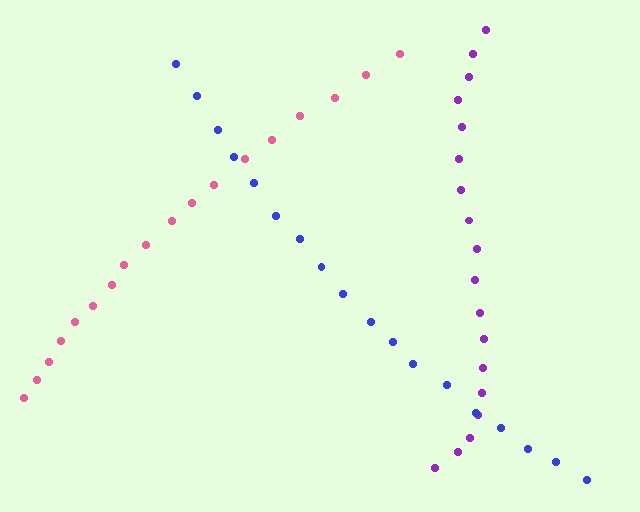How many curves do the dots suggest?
There are 3 distinct paths.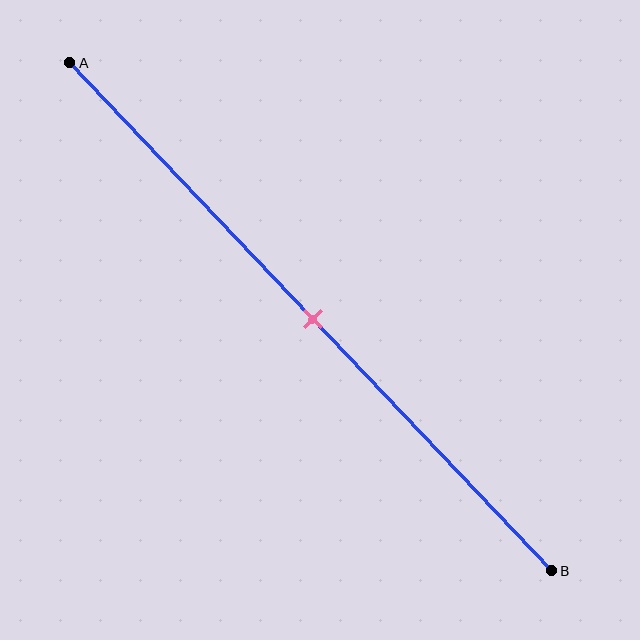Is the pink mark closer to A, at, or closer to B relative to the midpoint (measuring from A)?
The pink mark is approximately at the midpoint of segment AB.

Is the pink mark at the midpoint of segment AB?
Yes, the mark is approximately at the midpoint.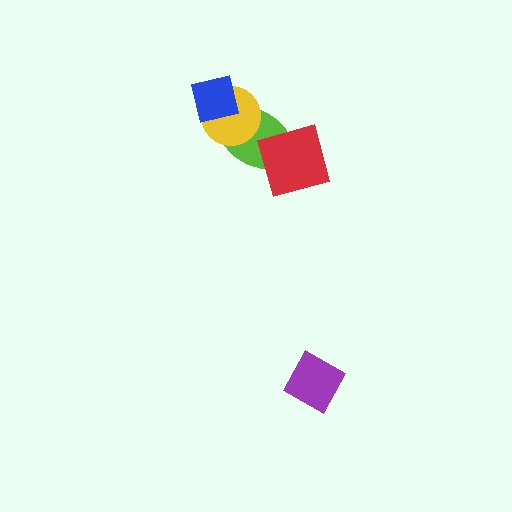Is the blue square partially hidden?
No, no other shape covers it.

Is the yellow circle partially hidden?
Yes, it is partially covered by another shape.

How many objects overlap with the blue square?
2 objects overlap with the blue square.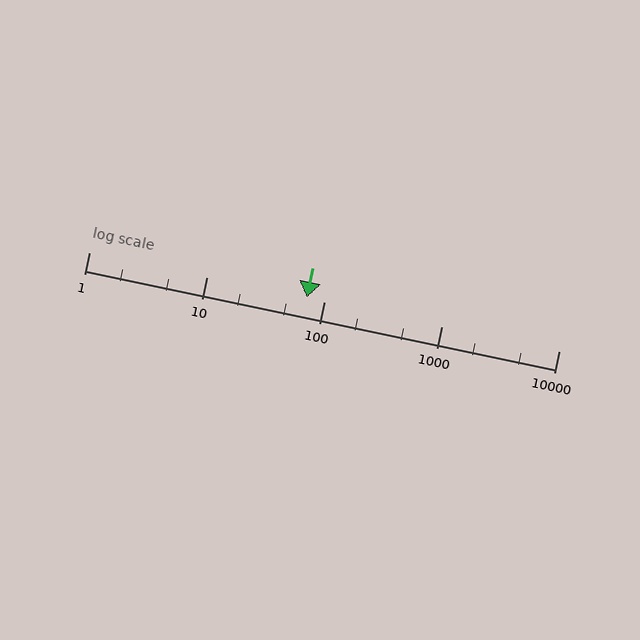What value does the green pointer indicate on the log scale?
The pointer indicates approximately 71.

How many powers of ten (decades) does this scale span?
The scale spans 4 decades, from 1 to 10000.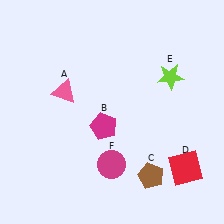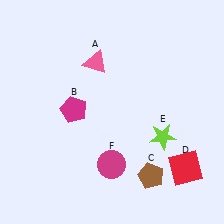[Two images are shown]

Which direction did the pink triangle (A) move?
The pink triangle (A) moved right.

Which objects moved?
The objects that moved are: the pink triangle (A), the magenta pentagon (B), the lime star (E).